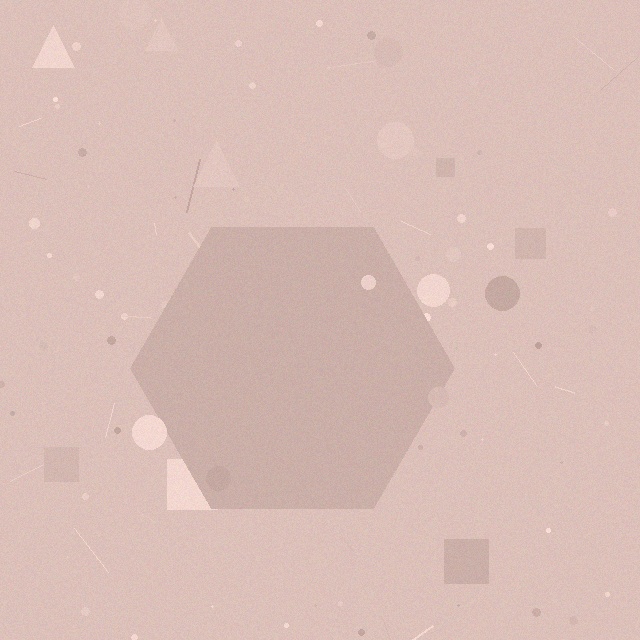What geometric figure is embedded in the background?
A hexagon is embedded in the background.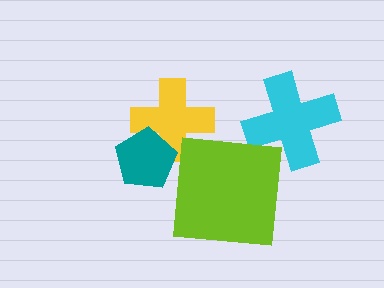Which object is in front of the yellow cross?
The teal pentagon is in front of the yellow cross.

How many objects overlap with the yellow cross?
1 object overlaps with the yellow cross.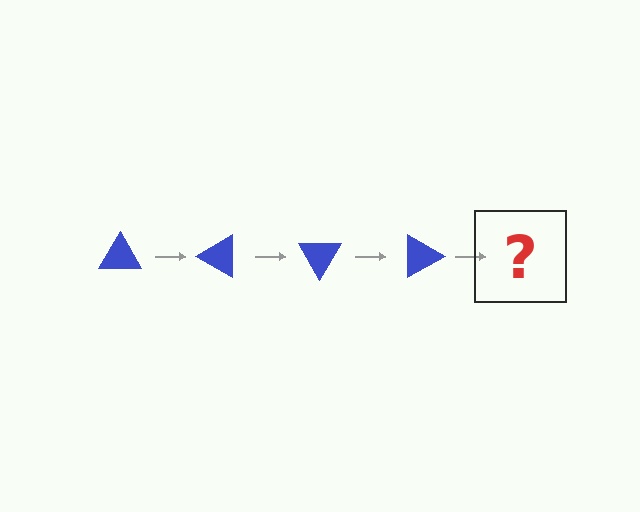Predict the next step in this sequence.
The next step is a blue triangle rotated 120 degrees.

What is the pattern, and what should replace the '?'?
The pattern is that the triangle rotates 30 degrees each step. The '?' should be a blue triangle rotated 120 degrees.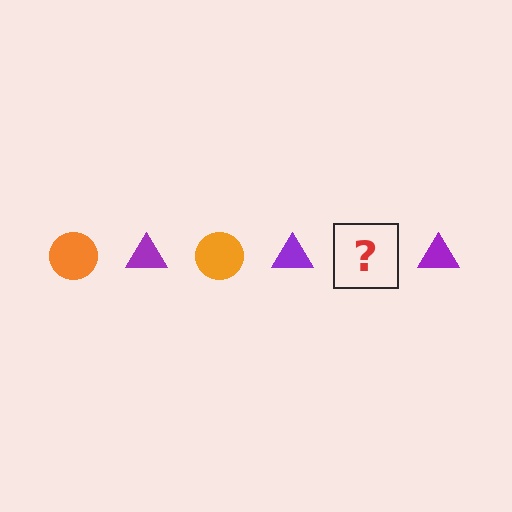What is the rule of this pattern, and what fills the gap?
The rule is that the pattern alternates between orange circle and purple triangle. The gap should be filled with an orange circle.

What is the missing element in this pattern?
The missing element is an orange circle.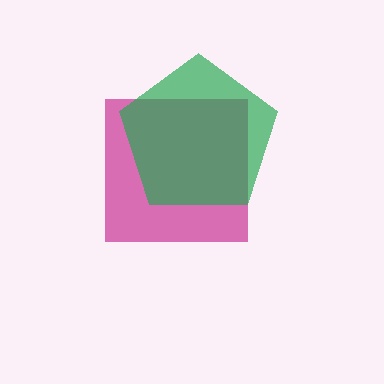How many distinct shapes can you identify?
There are 2 distinct shapes: a magenta square, a green pentagon.